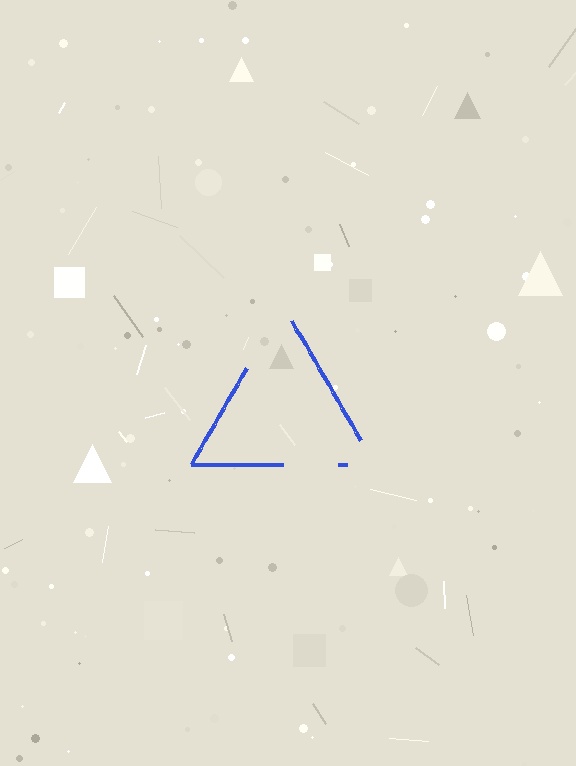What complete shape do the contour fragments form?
The contour fragments form a triangle.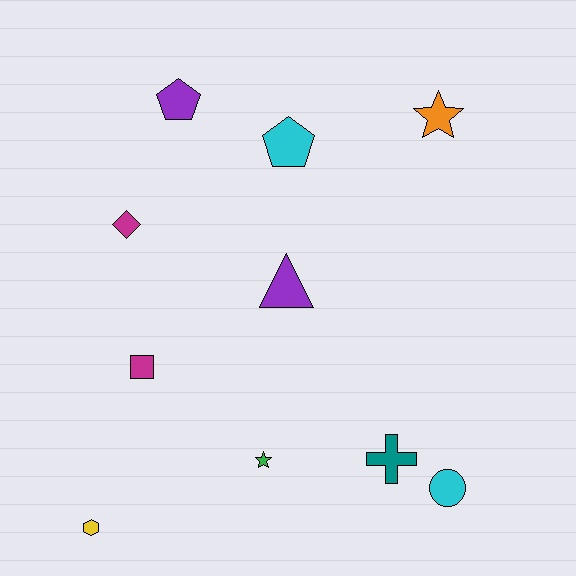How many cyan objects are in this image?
There are 2 cyan objects.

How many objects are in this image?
There are 10 objects.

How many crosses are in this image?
There is 1 cross.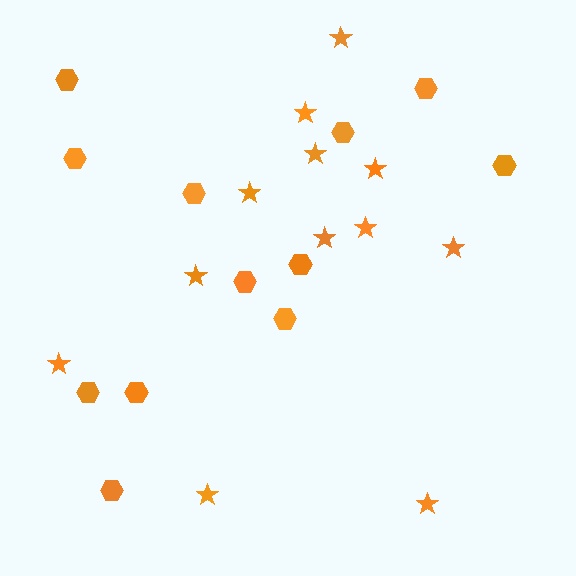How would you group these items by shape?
There are 2 groups: one group of hexagons (12) and one group of stars (12).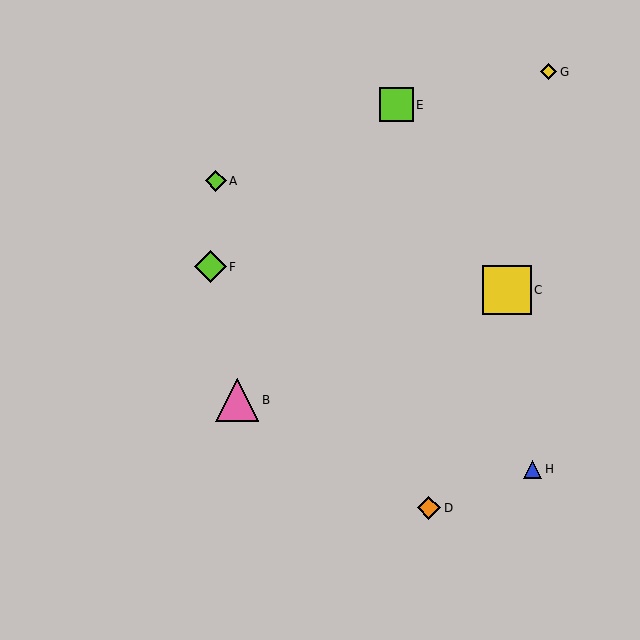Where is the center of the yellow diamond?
The center of the yellow diamond is at (548, 72).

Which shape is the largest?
The yellow square (labeled C) is the largest.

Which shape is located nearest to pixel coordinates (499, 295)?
The yellow square (labeled C) at (507, 290) is nearest to that location.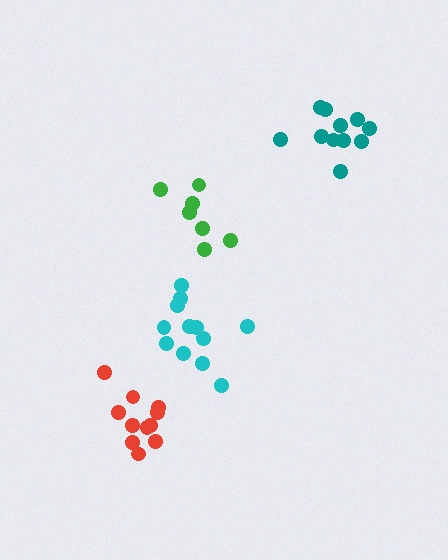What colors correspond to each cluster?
The clusters are colored: teal, green, red, cyan.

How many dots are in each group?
Group 1: 11 dots, Group 2: 7 dots, Group 3: 11 dots, Group 4: 12 dots (41 total).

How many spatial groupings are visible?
There are 4 spatial groupings.